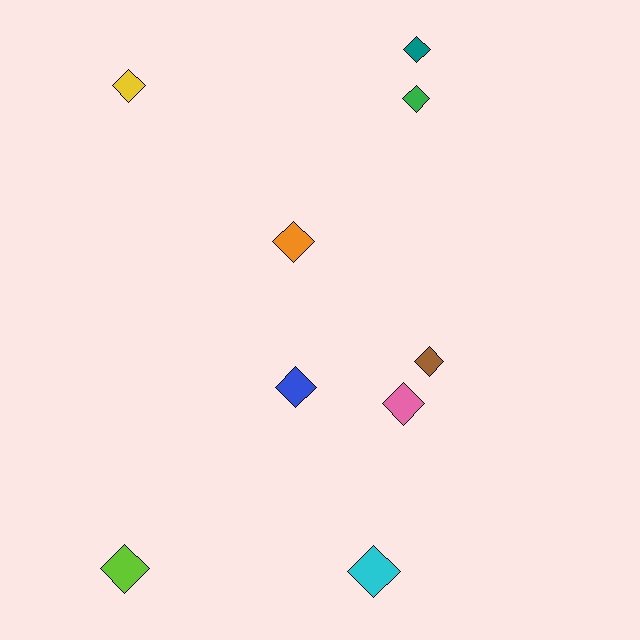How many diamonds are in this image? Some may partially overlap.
There are 9 diamonds.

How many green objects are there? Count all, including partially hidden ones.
There is 1 green object.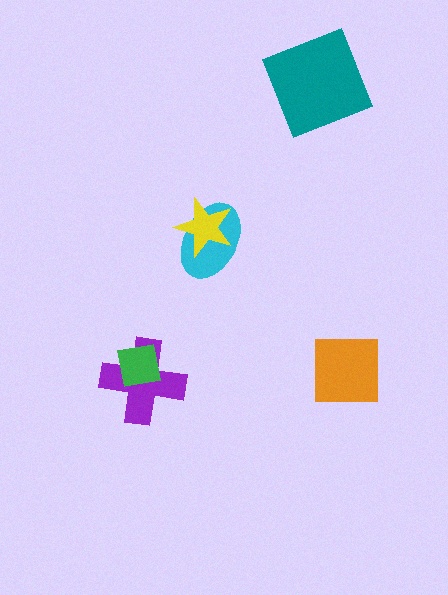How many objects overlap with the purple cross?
1 object overlaps with the purple cross.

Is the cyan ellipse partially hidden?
Yes, it is partially covered by another shape.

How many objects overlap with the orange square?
0 objects overlap with the orange square.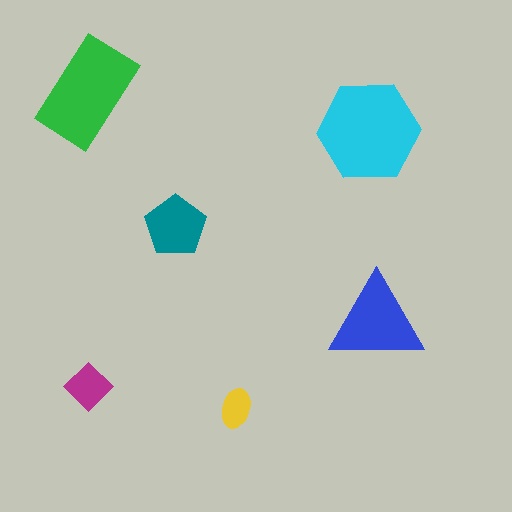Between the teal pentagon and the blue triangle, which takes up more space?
The blue triangle.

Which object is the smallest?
The yellow ellipse.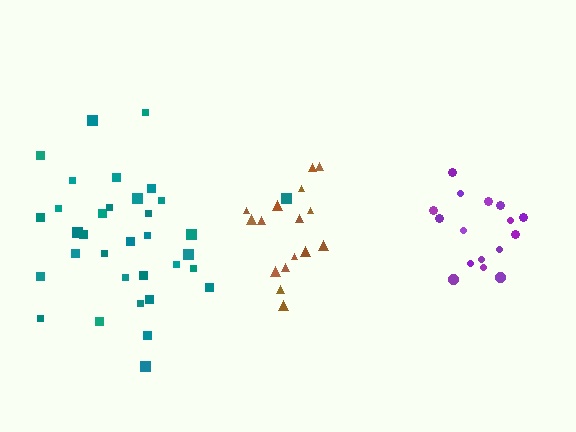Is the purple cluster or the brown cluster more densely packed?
Purple.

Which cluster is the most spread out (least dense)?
Teal.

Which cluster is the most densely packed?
Purple.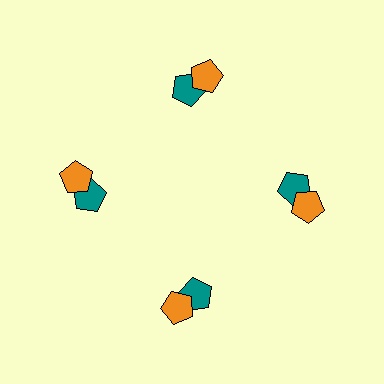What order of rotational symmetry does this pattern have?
This pattern has 4-fold rotational symmetry.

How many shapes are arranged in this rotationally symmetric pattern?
There are 8 shapes, arranged in 4 groups of 2.